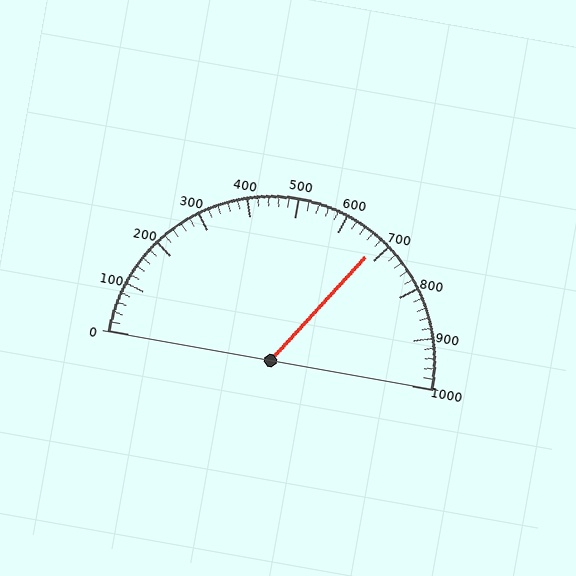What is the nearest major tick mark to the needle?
The nearest major tick mark is 700.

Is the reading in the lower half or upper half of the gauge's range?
The reading is in the upper half of the range (0 to 1000).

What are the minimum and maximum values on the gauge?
The gauge ranges from 0 to 1000.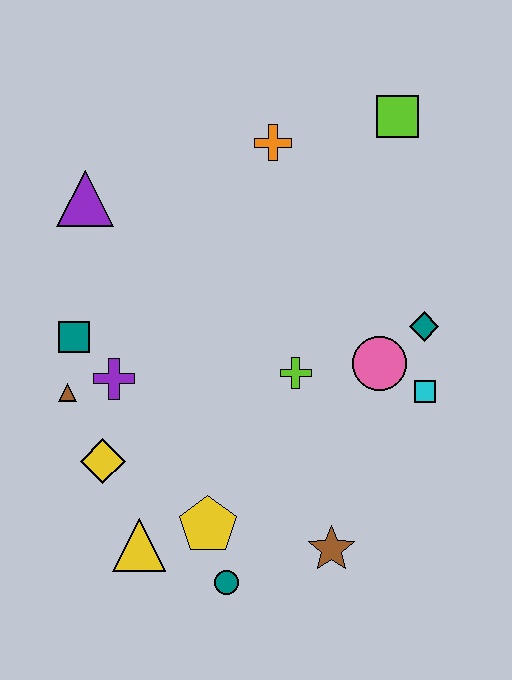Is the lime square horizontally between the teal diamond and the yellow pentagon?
Yes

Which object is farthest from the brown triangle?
The lime square is farthest from the brown triangle.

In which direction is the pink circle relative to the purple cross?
The pink circle is to the right of the purple cross.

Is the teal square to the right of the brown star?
No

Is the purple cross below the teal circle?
No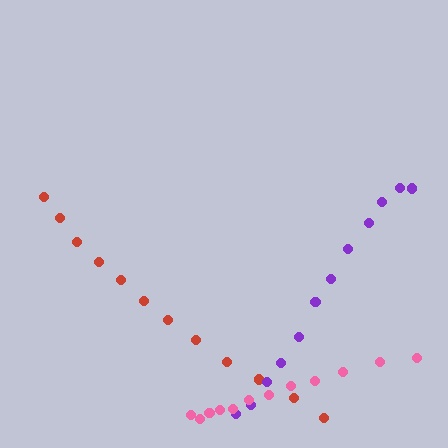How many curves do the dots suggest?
There are 3 distinct paths.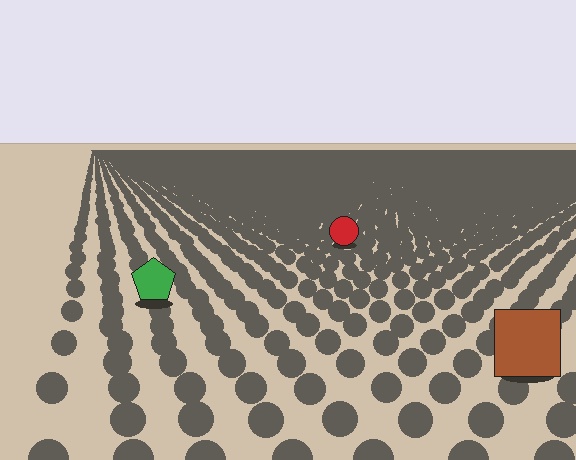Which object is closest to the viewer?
The brown square is closest. The texture marks near it are larger and more spread out.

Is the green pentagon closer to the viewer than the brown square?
No. The brown square is closer — you can tell from the texture gradient: the ground texture is coarser near it.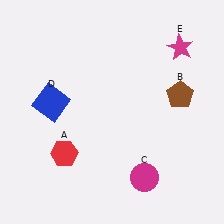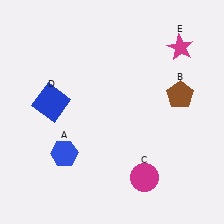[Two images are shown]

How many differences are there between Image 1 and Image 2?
There is 1 difference between the two images.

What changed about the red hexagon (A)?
In Image 1, A is red. In Image 2, it changed to blue.